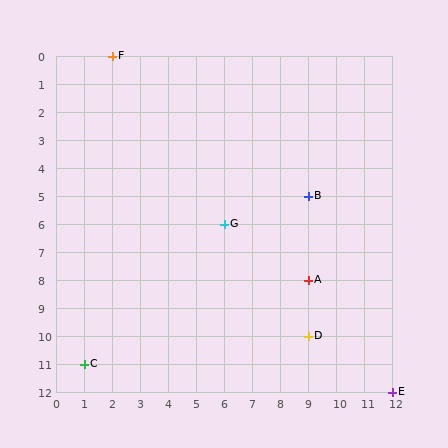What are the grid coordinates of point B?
Point B is at grid coordinates (9, 5).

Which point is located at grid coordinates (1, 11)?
Point C is at (1, 11).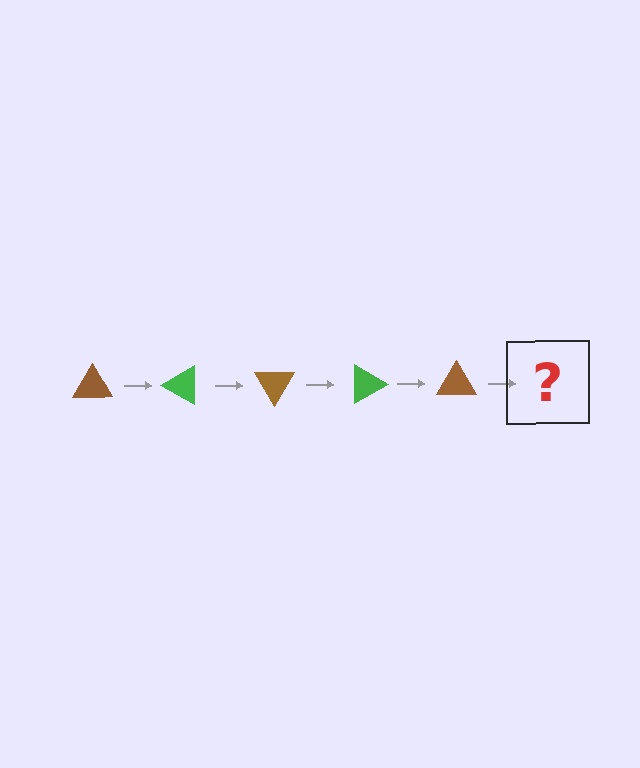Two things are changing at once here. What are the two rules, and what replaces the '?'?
The two rules are that it rotates 30 degrees each step and the color cycles through brown and green. The '?' should be a green triangle, rotated 150 degrees from the start.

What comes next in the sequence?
The next element should be a green triangle, rotated 150 degrees from the start.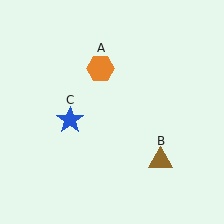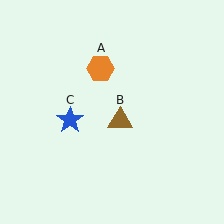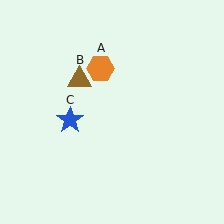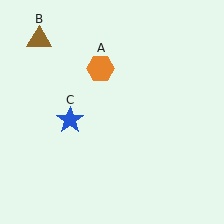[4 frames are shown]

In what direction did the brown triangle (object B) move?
The brown triangle (object B) moved up and to the left.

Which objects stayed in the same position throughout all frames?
Orange hexagon (object A) and blue star (object C) remained stationary.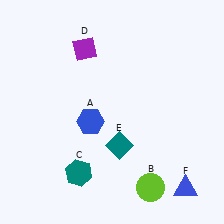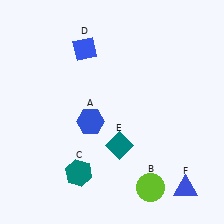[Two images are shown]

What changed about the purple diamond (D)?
In Image 1, D is purple. In Image 2, it changed to blue.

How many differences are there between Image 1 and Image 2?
There is 1 difference between the two images.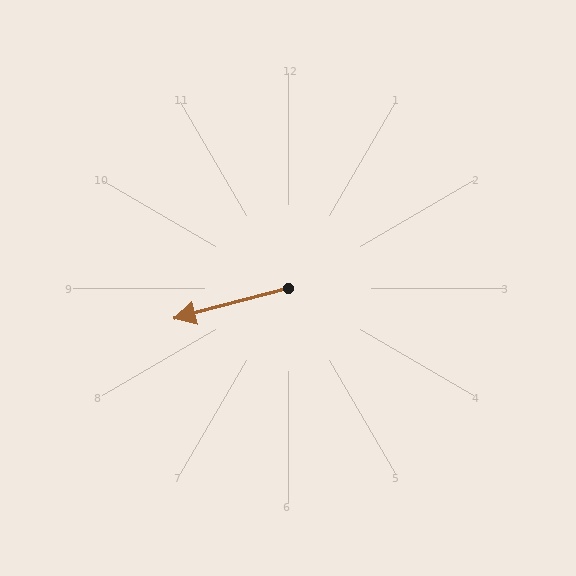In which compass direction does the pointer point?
West.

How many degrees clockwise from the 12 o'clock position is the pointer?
Approximately 255 degrees.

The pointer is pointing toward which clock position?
Roughly 9 o'clock.